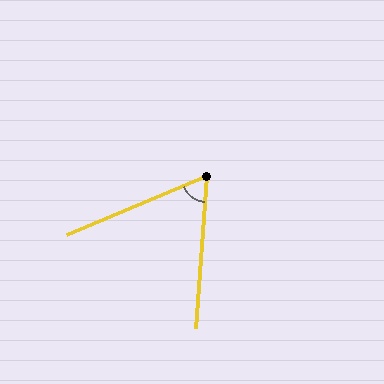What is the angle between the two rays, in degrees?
Approximately 63 degrees.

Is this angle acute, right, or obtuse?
It is acute.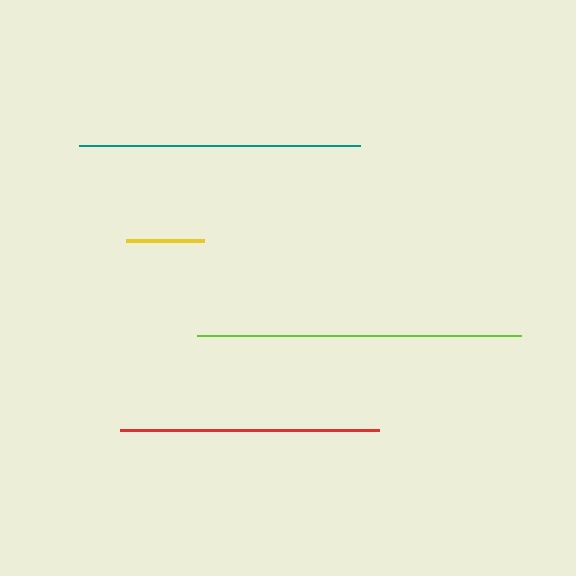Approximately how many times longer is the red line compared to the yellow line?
The red line is approximately 3.3 times the length of the yellow line.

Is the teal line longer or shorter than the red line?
The teal line is longer than the red line.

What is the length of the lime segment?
The lime segment is approximately 323 pixels long.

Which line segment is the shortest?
The yellow line is the shortest at approximately 77 pixels.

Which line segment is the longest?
The lime line is the longest at approximately 323 pixels.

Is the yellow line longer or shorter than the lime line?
The lime line is longer than the yellow line.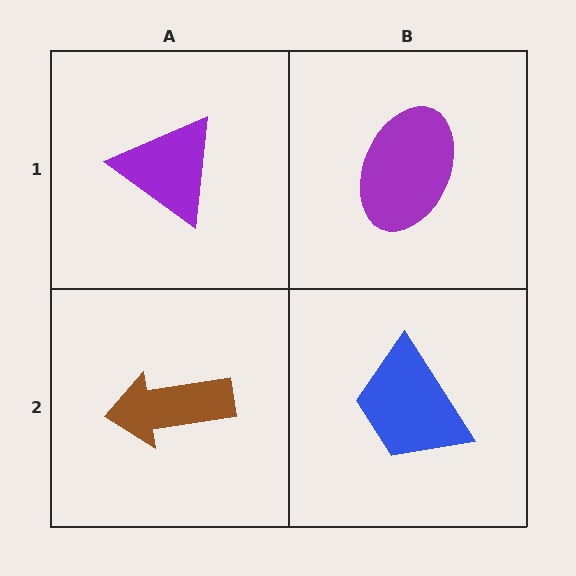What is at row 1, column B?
A purple ellipse.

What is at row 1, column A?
A purple triangle.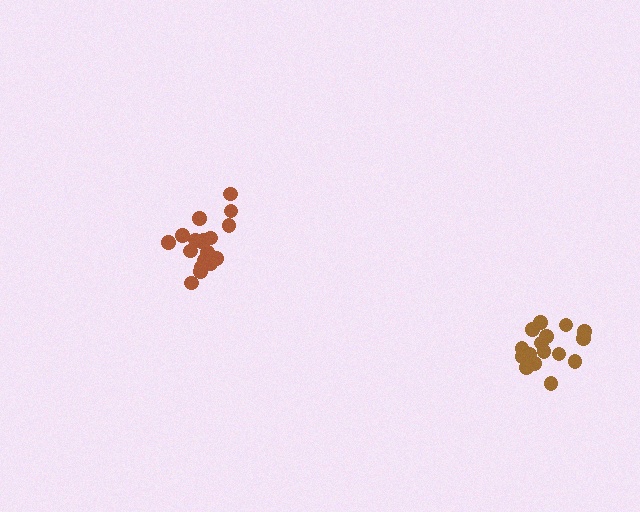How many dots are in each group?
Group 1: 16 dots, Group 2: 18 dots (34 total).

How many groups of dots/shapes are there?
There are 2 groups.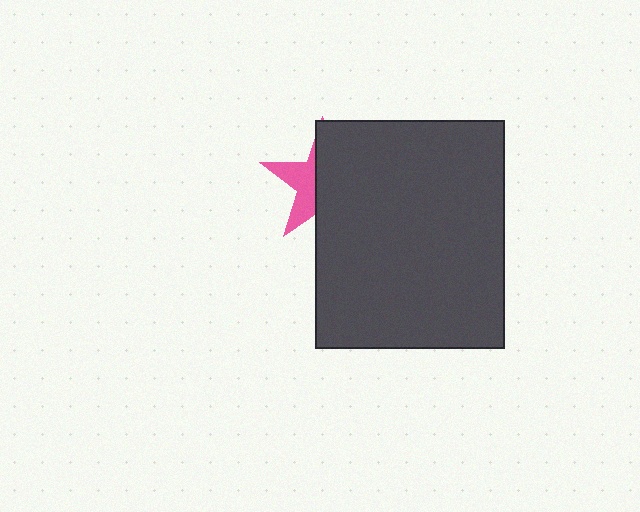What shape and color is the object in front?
The object in front is a dark gray rectangle.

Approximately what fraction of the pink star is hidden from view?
Roughly 61% of the pink star is hidden behind the dark gray rectangle.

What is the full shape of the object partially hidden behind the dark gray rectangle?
The partially hidden object is a pink star.